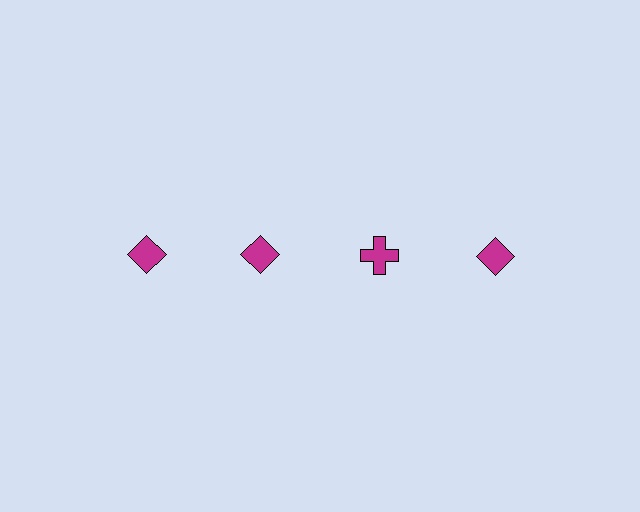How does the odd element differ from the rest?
It has a different shape: cross instead of diamond.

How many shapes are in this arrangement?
There are 4 shapes arranged in a grid pattern.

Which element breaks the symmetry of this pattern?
The magenta cross in the top row, center column breaks the symmetry. All other shapes are magenta diamonds.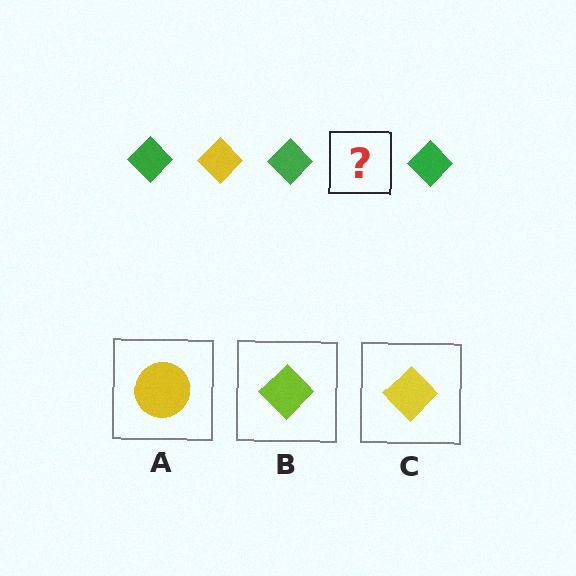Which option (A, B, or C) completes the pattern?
C.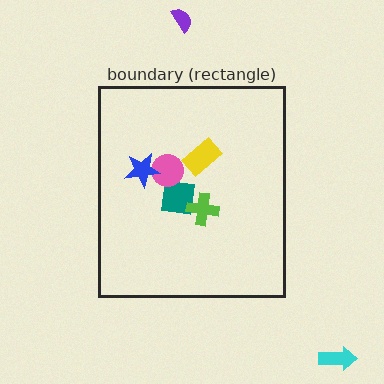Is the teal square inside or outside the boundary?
Inside.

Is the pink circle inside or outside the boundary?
Inside.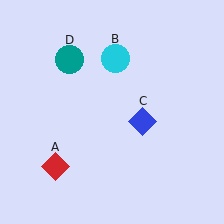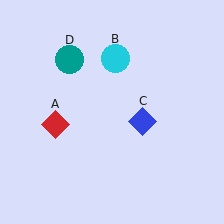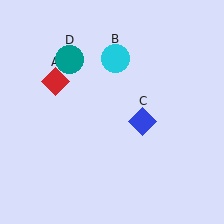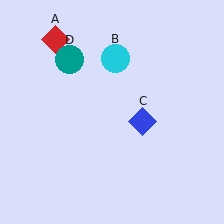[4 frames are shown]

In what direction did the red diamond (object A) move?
The red diamond (object A) moved up.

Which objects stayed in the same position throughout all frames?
Cyan circle (object B) and blue diamond (object C) and teal circle (object D) remained stationary.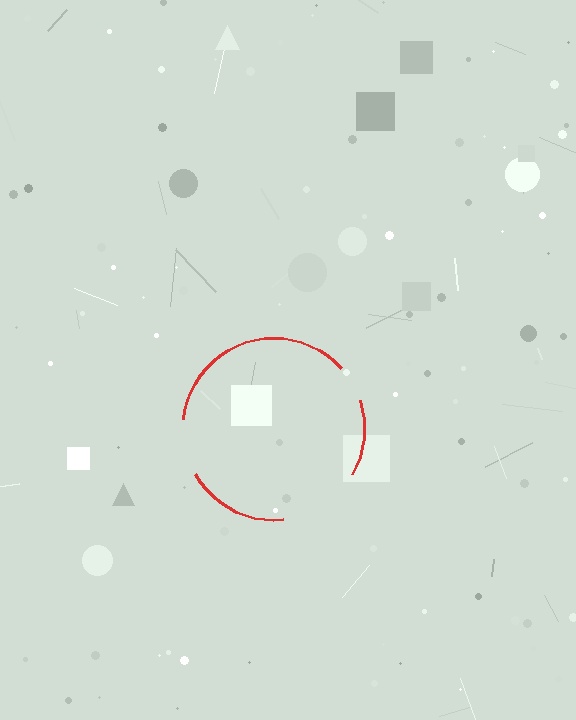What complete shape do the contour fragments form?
The contour fragments form a circle.